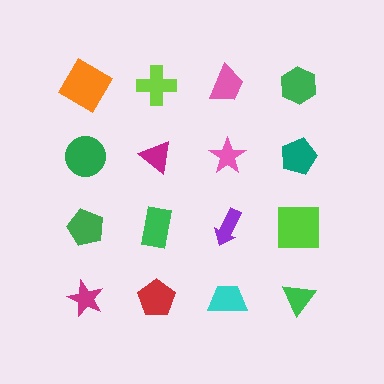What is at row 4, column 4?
A green triangle.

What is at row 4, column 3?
A cyan trapezoid.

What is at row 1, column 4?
A green hexagon.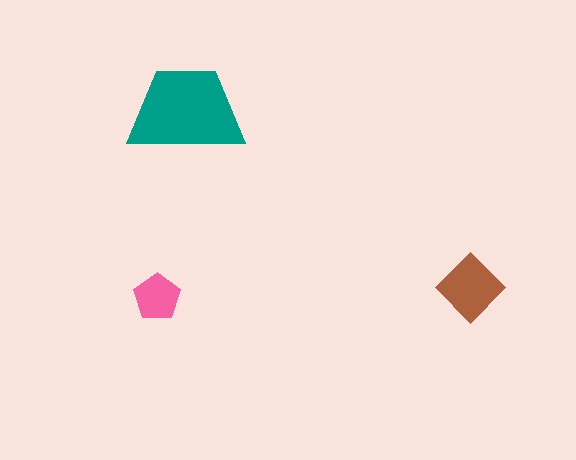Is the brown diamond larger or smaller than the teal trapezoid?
Smaller.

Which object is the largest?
The teal trapezoid.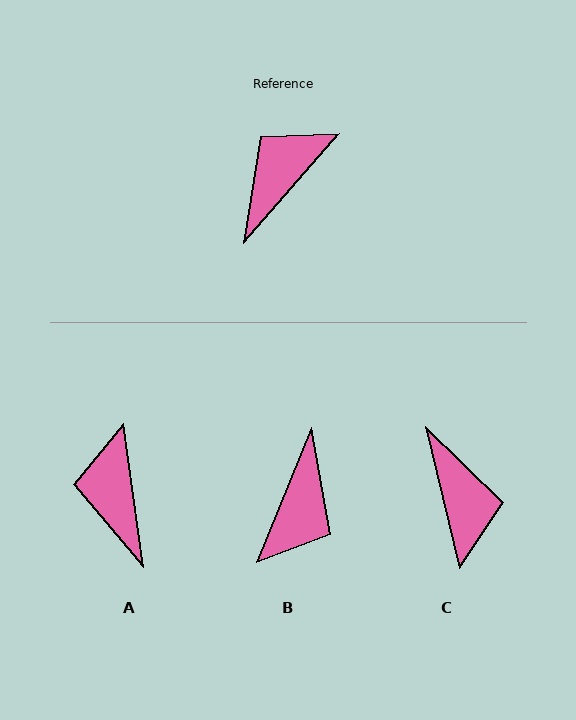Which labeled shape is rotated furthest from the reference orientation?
B, about 161 degrees away.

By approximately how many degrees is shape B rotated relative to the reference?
Approximately 161 degrees clockwise.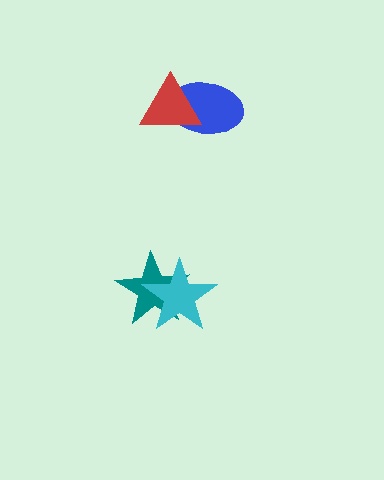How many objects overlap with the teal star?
1 object overlaps with the teal star.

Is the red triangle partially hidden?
No, no other shape covers it.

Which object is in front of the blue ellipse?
The red triangle is in front of the blue ellipse.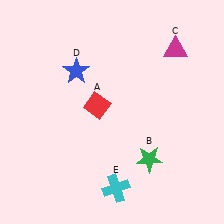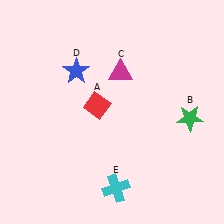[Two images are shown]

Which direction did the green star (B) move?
The green star (B) moved up.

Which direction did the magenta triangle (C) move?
The magenta triangle (C) moved left.